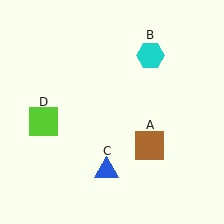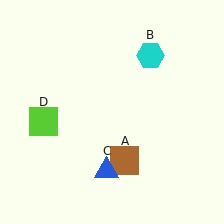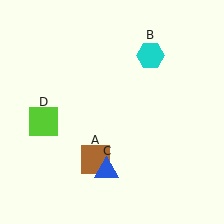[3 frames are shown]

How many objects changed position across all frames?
1 object changed position: brown square (object A).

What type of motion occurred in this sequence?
The brown square (object A) rotated clockwise around the center of the scene.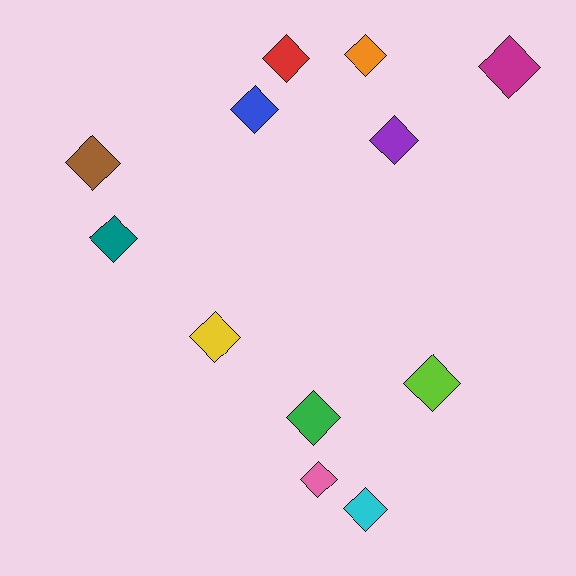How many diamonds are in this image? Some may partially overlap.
There are 12 diamonds.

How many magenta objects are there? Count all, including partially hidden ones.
There is 1 magenta object.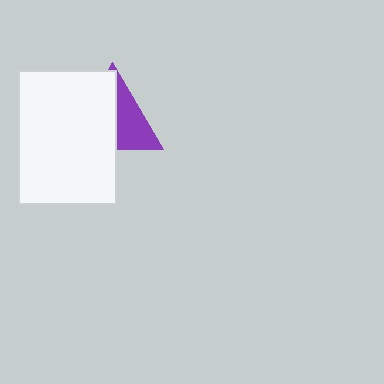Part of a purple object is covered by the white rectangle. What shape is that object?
It is a triangle.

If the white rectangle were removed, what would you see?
You would see the complete purple triangle.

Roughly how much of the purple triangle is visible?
A small part of it is visible (roughly 42%).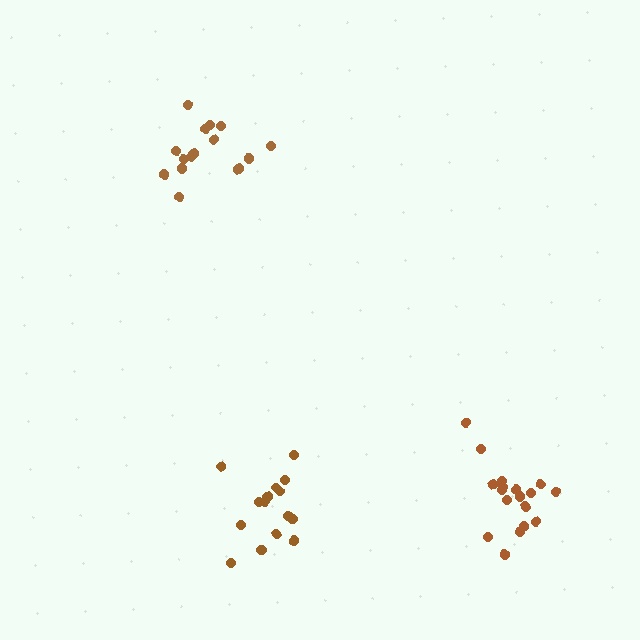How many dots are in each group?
Group 1: 15 dots, Group 2: 15 dots, Group 3: 18 dots (48 total).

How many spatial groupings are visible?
There are 3 spatial groupings.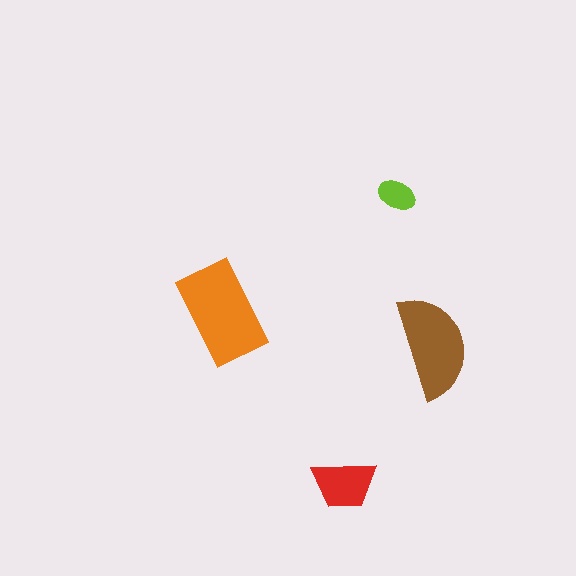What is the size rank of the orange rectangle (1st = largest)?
1st.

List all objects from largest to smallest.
The orange rectangle, the brown semicircle, the red trapezoid, the lime ellipse.